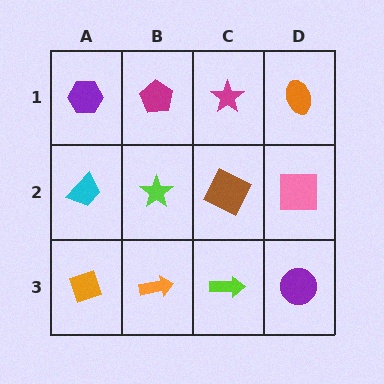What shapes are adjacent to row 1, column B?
A lime star (row 2, column B), a purple hexagon (row 1, column A), a magenta star (row 1, column C).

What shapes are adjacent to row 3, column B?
A lime star (row 2, column B), an orange diamond (row 3, column A), a lime arrow (row 3, column C).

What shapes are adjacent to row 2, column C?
A magenta star (row 1, column C), a lime arrow (row 3, column C), a lime star (row 2, column B), a pink square (row 2, column D).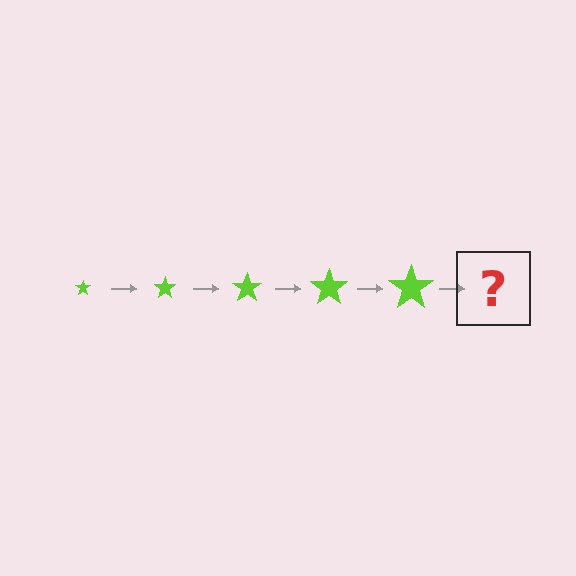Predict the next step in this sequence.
The next step is a lime star, larger than the previous one.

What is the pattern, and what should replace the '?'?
The pattern is that the star gets progressively larger each step. The '?' should be a lime star, larger than the previous one.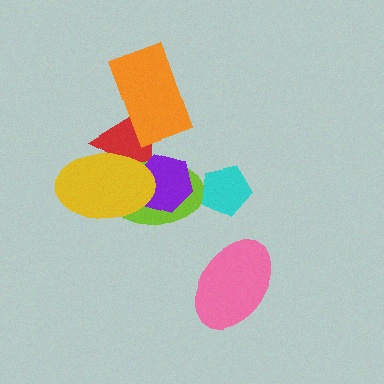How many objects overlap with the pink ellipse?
0 objects overlap with the pink ellipse.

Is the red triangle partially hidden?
Yes, it is partially covered by another shape.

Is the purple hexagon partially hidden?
Yes, it is partially covered by another shape.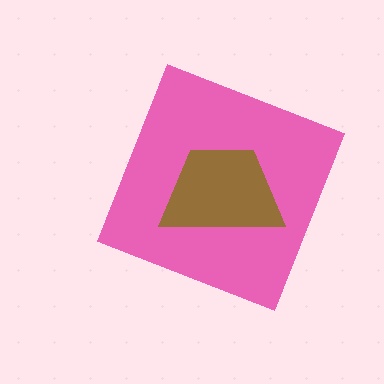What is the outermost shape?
The pink diamond.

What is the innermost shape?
The brown trapezoid.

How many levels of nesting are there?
2.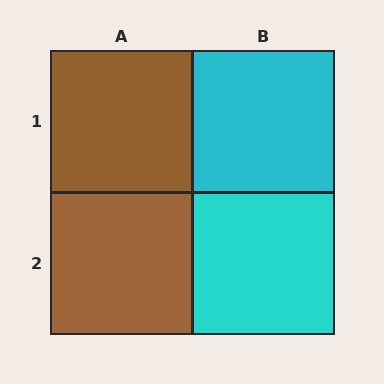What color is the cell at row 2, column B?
Cyan.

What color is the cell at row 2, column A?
Brown.